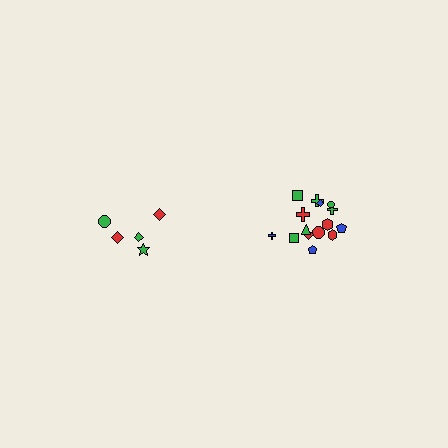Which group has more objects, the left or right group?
The right group.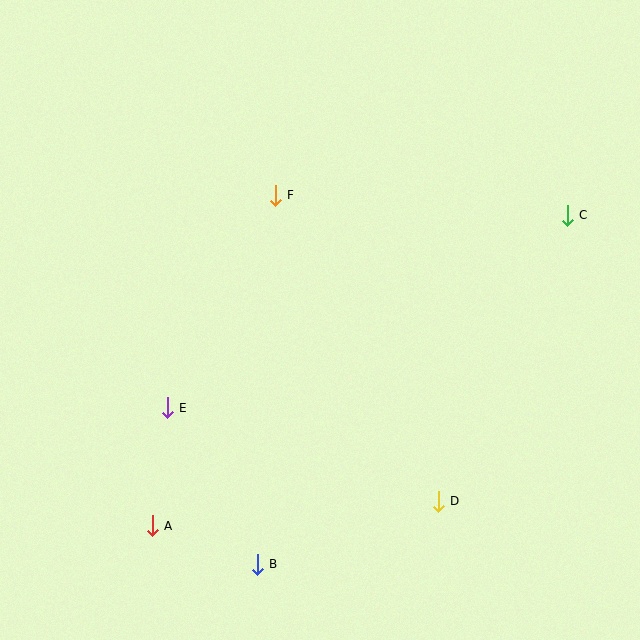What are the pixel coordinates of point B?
Point B is at (257, 564).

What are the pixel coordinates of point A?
Point A is at (152, 526).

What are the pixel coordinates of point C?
Point C is at (567, 215).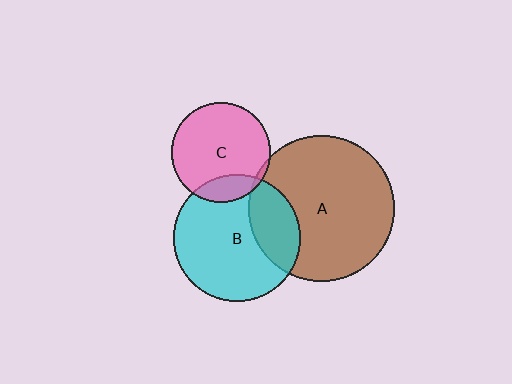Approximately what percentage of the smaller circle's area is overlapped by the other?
Approximately 5%.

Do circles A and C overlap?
Yes.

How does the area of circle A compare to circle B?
Approximately 1.3 times.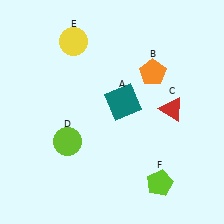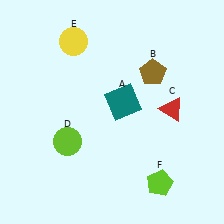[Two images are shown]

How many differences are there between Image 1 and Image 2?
There is 1 difference between the two images.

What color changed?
The pentagon (B) changed from orange in Image 1 to brown in Image 2.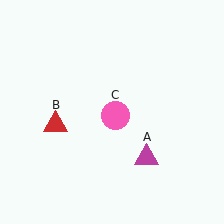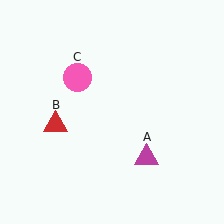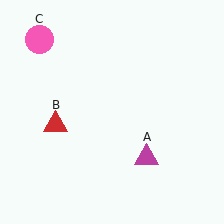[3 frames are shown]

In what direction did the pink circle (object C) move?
The pink circle (object C) moved up and to the left.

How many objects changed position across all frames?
1 object changed position: pink circle (object C).